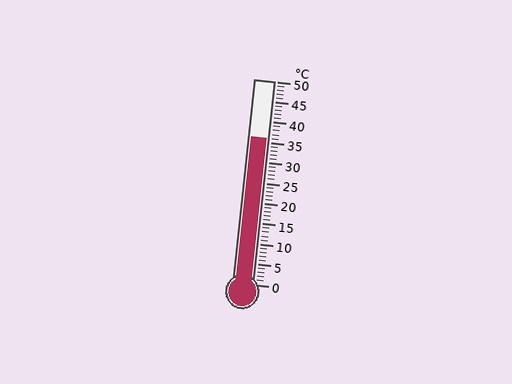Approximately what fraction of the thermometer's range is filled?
The thermometer is filled to approximately 70% of its range.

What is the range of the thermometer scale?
The thermometer scale ranges from 0°C to 50°C.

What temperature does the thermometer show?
The thermometer shows approximately 36°C.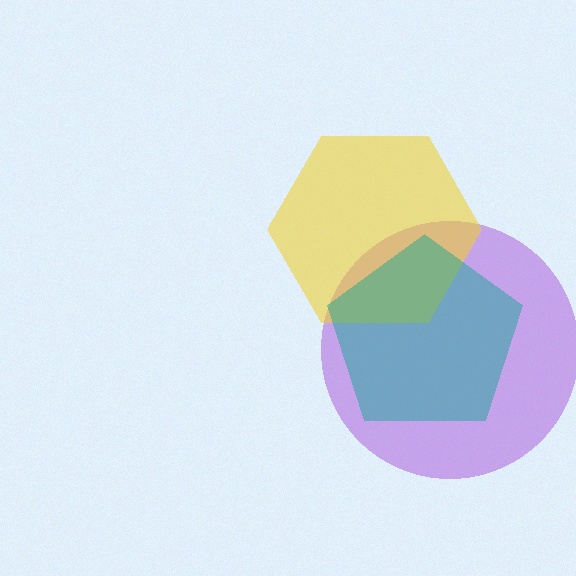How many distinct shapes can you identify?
There are 3 distinct shapes: a purple circle, a yellow hexagon, a teal pentagon.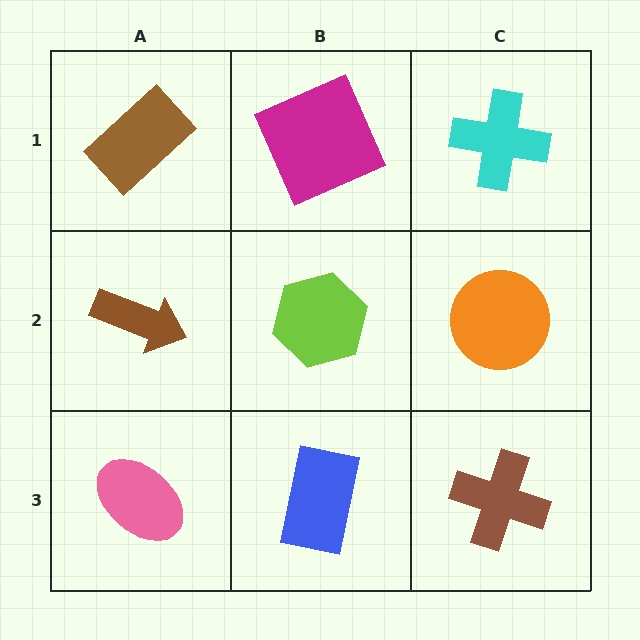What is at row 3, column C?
A brown cross.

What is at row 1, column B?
A magenta square.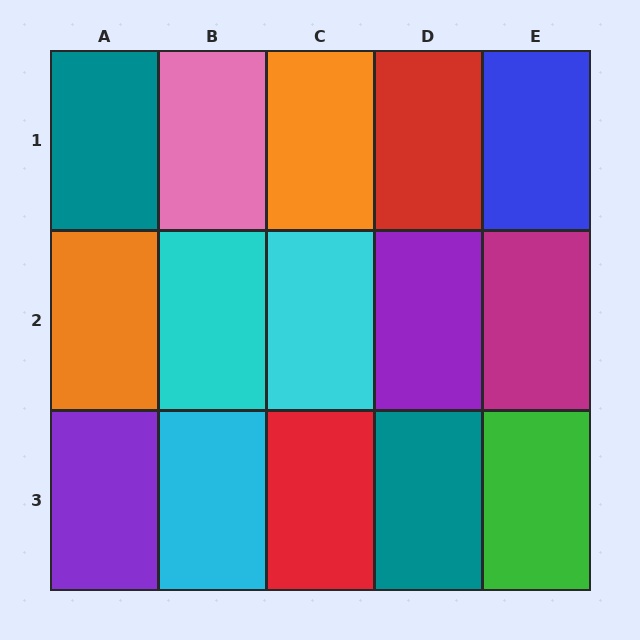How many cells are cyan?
3 cells are cyan.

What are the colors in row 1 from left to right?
Teal, pink, orange, red, blue.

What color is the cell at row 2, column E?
Magenta.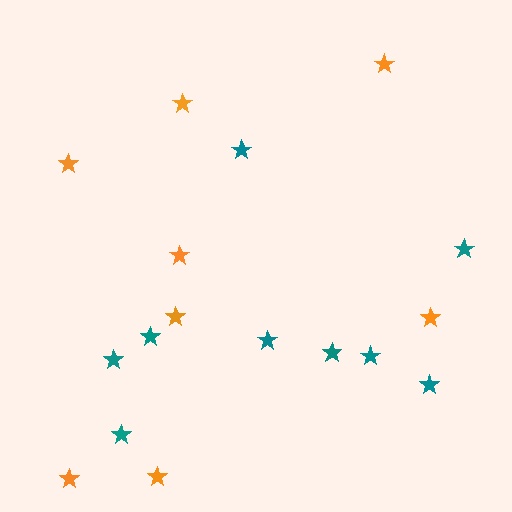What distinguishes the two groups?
There are 2 groups: one group of orange stars (8) and one group of teal stars (9).